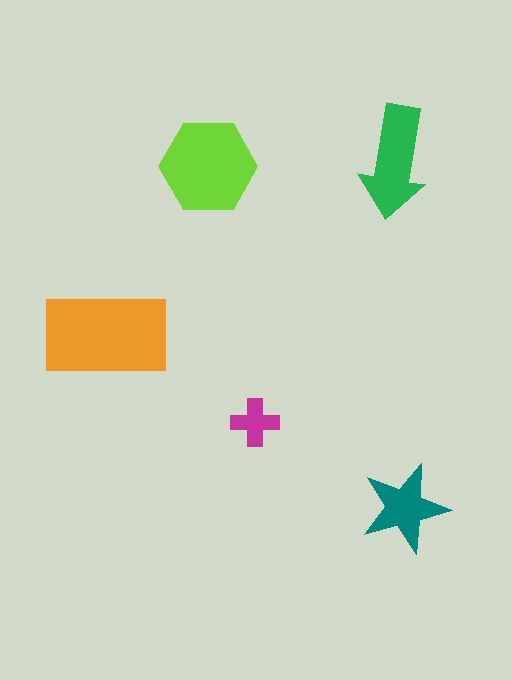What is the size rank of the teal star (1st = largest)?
4th.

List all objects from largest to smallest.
The orange rectangle, the lime hexagon, the green arrow, the teal star, the magenta cross.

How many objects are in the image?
There are 5 objects in the image.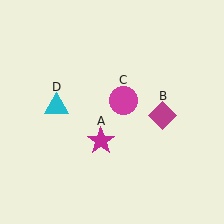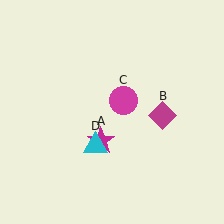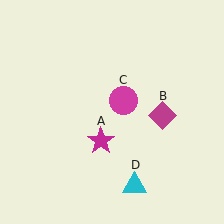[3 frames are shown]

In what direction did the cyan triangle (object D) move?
The cyan triangle (object D) moved down and to the right.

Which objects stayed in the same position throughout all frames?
Magenta star (object A) and magenta diamond (object B) and magenta circle (object C) remained stationary.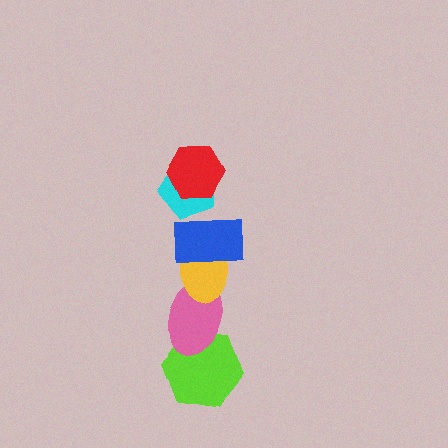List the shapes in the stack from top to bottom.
From top to bottom: the red hexagon, the cyan pentagon, the blue rectangle, the yellow ellipse, the pink ellipse, the lime hexagon.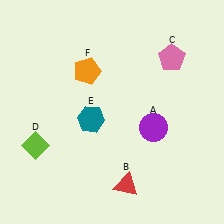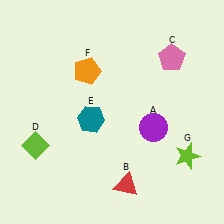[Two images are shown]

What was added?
A lime star (G) was added in Image 2.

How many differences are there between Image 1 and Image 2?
There is 1 difference between the two images.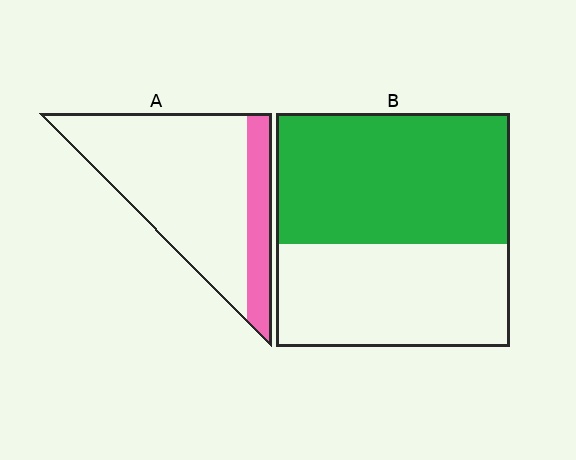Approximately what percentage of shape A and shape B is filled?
A is approximately 20% and B is approximately 55%.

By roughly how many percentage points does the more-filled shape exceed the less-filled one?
By roughly 35 percentage points (B over A).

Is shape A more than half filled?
No.